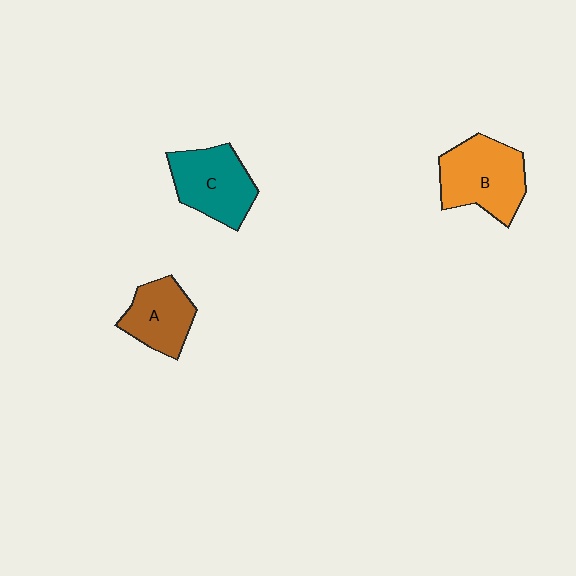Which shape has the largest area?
Shape B (orange).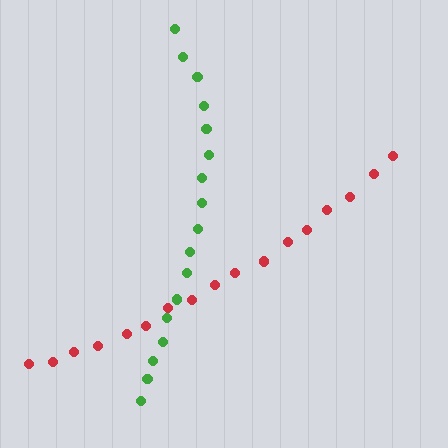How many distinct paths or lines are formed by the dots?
There are 2 distinct paths.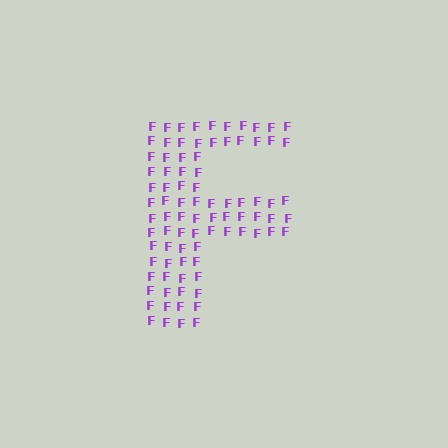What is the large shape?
The large shape is the letter F.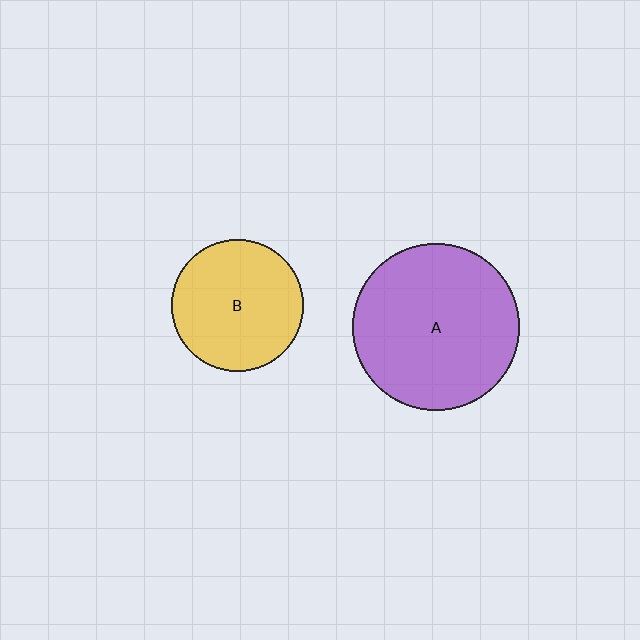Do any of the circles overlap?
No, none of the circles overlap.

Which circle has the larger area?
Circle A (purple).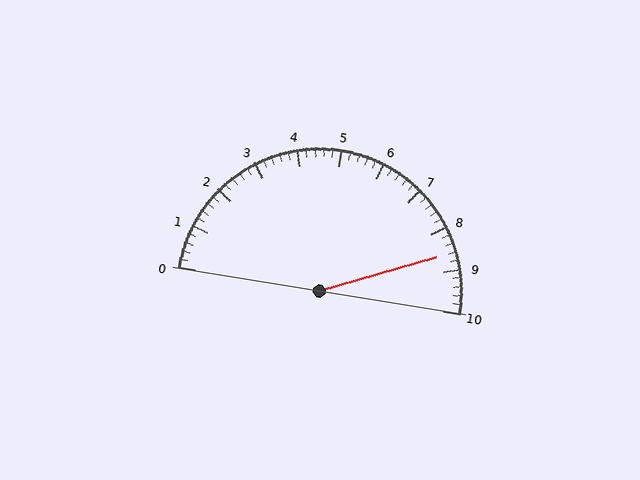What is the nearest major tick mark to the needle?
The nearest major tick mark is 9.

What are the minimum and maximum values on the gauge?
The gauge ranges from 0 to 10.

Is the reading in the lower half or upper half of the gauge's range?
The reading is in the upper half of the range (0 to 10).